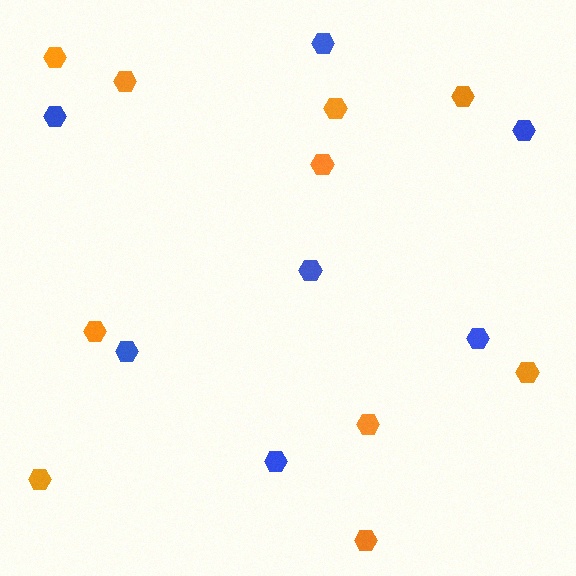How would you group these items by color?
There are 2 groups: one group of blue hexagons (7) and one group of orange hexagons (10).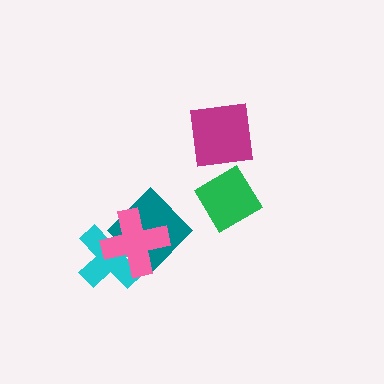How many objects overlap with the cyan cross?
2 objects overlap with the cyan cross.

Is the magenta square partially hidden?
No, no other shape covers it.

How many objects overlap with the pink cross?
2 objects overlap with the pink cross.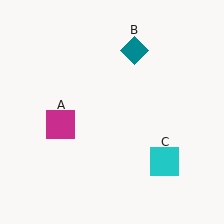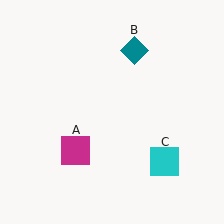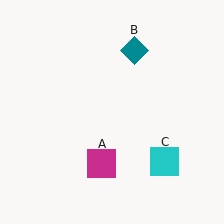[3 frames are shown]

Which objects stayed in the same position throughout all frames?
Teal diamond (object B) and cyan square (object C) remained stationary.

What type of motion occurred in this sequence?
The magenta square (object A) rotated counterclockwise around the center of the scene.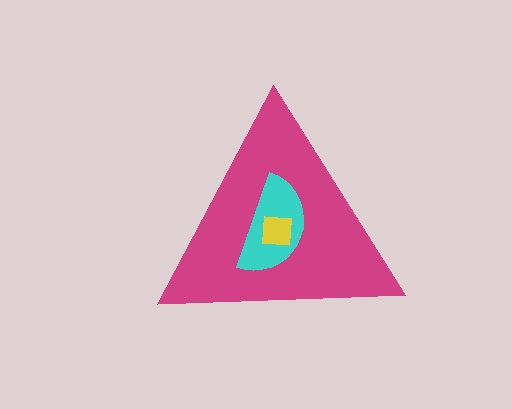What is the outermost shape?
The magenta triangle.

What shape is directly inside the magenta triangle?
The cyan semicircle.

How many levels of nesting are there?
3.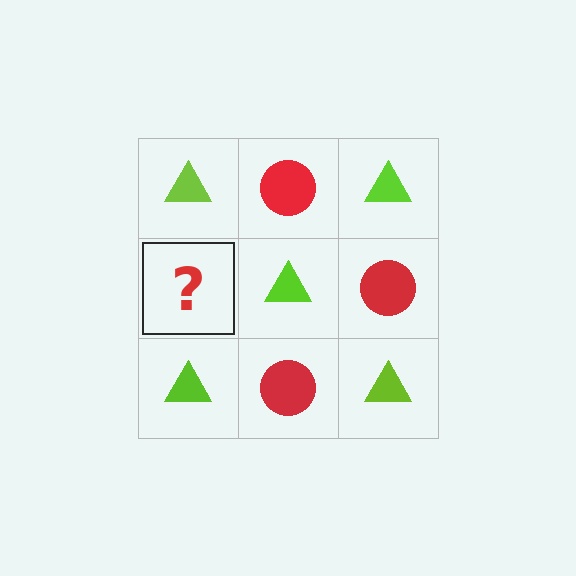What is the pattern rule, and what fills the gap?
The rule is that it alternates lime triangle and red circle in a checkerboard pattern. The gap should be filled with a red circle.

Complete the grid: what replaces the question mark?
The question mark should be replaced with a red circle.